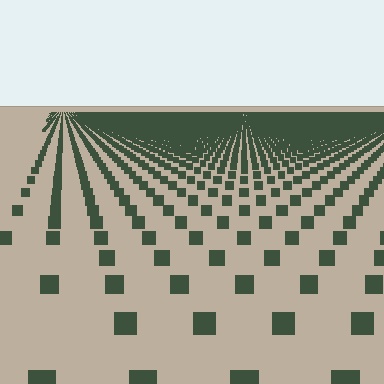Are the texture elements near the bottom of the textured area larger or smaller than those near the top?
Larger. Near the bottom, elements are closer to the viewer and appear at a bigger on-screen size.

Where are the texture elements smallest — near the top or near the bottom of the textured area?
Near the top.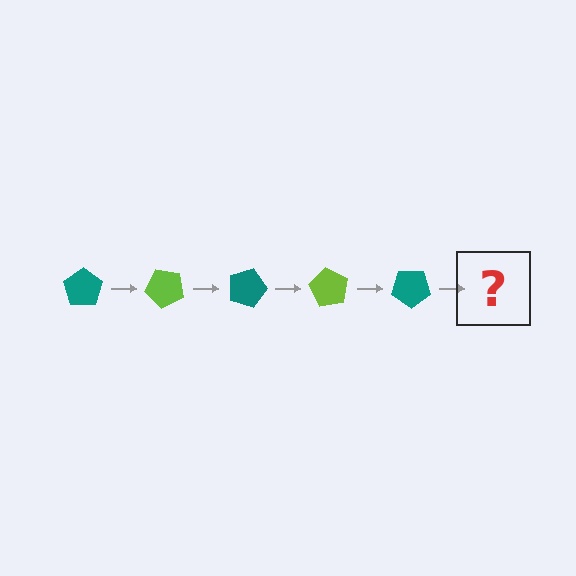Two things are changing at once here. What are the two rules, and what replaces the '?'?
The two rules are that it rotates 45 degrees each step and the color cycles through teal and lime. The '?' should be a lime pentagon, rotated 225 degrees from the start.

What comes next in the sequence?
The next element should be a lime pentagon, rotated 225 degrees from the start.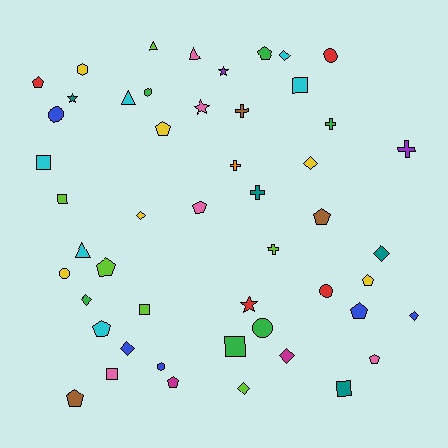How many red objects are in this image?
There are 4 red objects.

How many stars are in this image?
There are 4 stars.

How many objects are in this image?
There are 50 objects.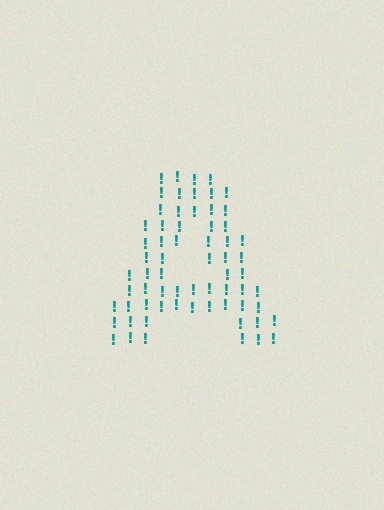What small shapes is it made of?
It is made of small exclamation marks.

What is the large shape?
The large shape is the letter A.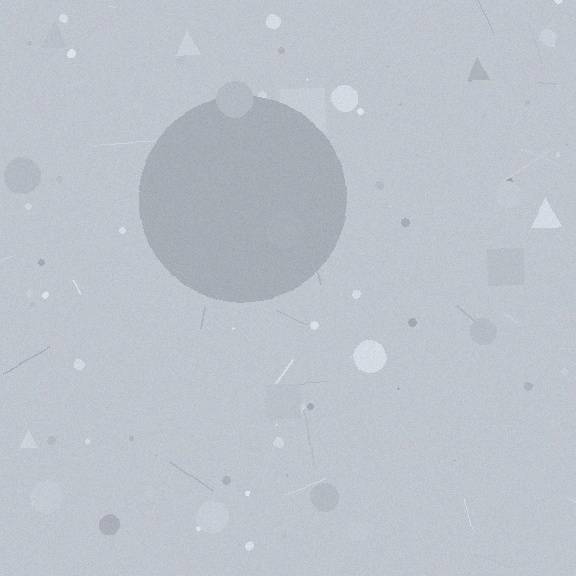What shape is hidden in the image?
A circle is hidden in the image.